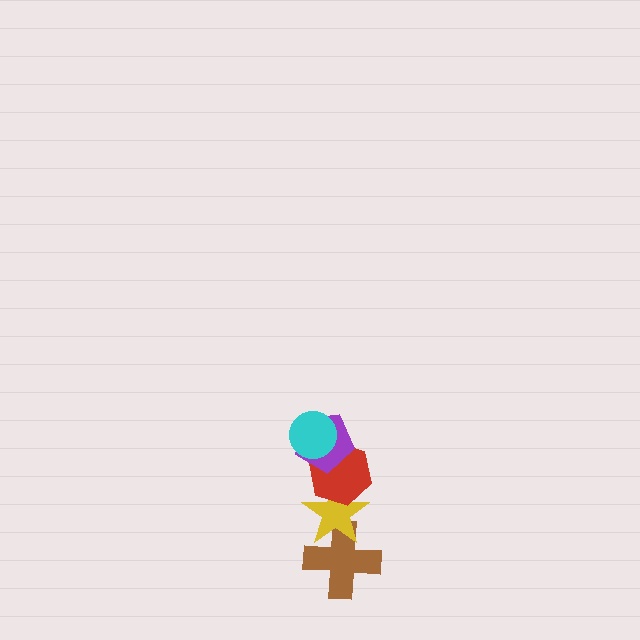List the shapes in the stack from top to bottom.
From top to bottom: the cyan circle, the purple pentagon, the red hexagon, the yellow star, the brown cross.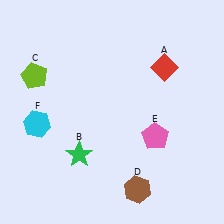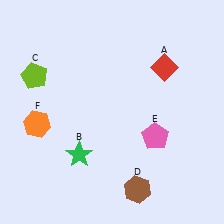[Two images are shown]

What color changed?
The hexagon (F) changed from cyan in Image 1 to orange in Image 2.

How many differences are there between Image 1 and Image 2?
There is 1 difference between the two images.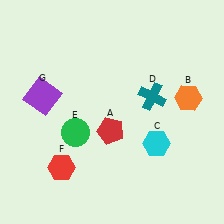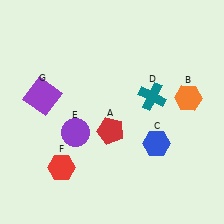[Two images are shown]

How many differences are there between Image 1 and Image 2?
There are 2 differences between the two images.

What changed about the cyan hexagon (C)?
In Image 1, C is cyan. In Image 2, it changed to blue.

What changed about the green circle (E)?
In Image 1, E is green. In Image 2, it changed to purple.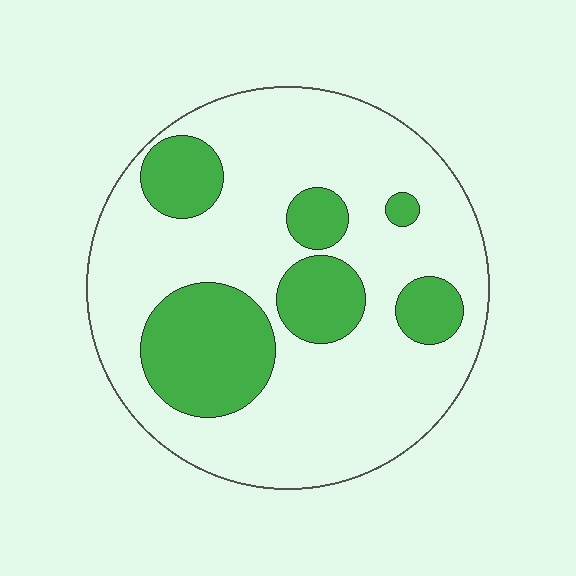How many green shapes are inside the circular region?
6.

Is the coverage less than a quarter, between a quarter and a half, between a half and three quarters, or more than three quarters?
Between a quarter and a half.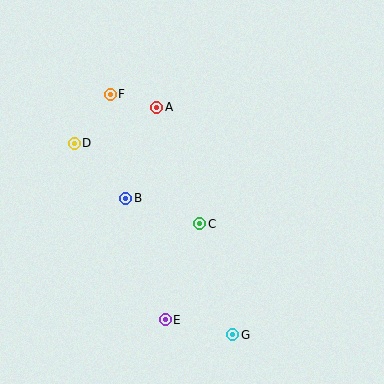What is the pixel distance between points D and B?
The distance between D and B is 75 pixels.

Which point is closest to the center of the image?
Point C at (200, 224) is closest to the center.